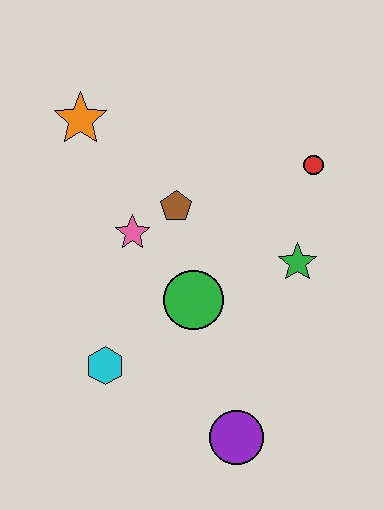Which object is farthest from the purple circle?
The orange star is farthest from the purple circle.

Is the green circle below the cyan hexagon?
No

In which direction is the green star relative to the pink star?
The green star is to the right of the pink star.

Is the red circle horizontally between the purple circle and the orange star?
No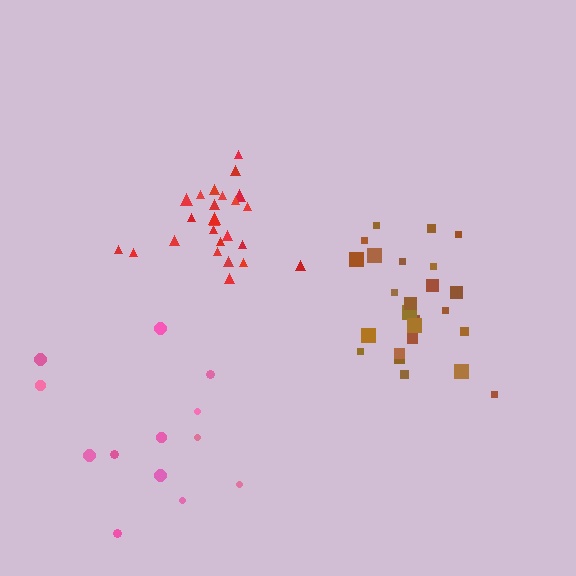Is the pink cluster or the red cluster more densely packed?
Red.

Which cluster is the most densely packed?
Red.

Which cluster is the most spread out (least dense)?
Pink.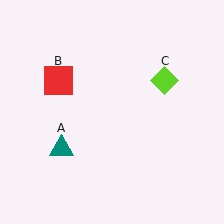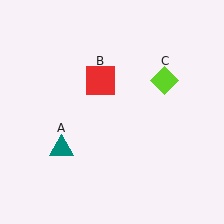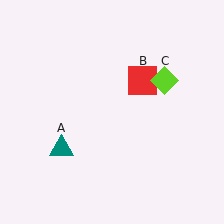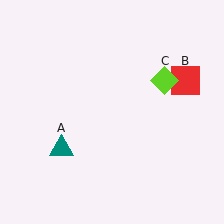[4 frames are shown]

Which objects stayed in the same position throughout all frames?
Teal triangle (object A) and lime diamond (object C) remained stationary.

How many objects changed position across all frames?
1 object changed position: red square (object B).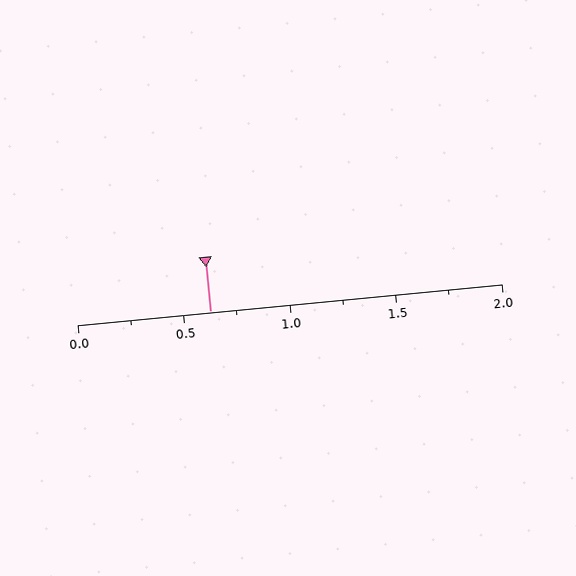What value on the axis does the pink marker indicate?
The marker indicates approximately 0.62.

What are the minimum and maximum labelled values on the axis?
The axis runs from 0.0 to 2.0.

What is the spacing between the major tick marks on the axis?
The major ticks are spaced 0.5 apart.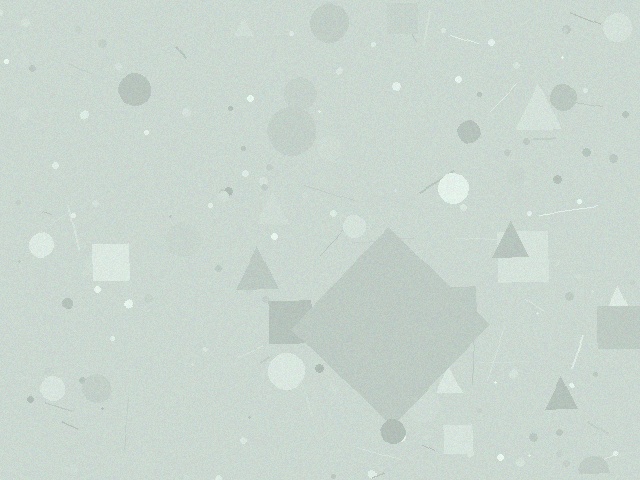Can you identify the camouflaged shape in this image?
The camouflaged shape is a diamond.